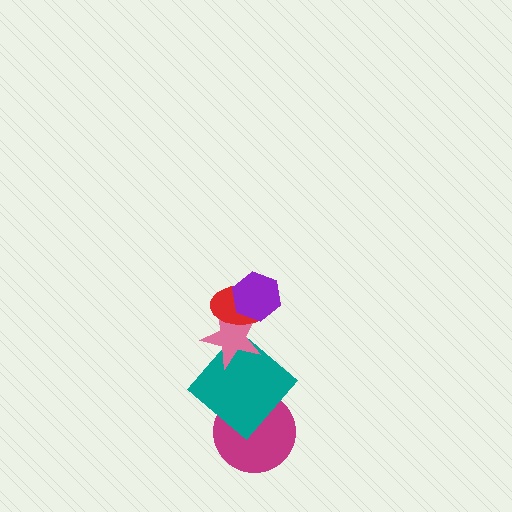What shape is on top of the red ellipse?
The purple hexagon is on top of the red ellipse.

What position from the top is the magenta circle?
The magenta circle is 5th from the top.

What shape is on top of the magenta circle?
The teal diamond is on top of the magenta circle.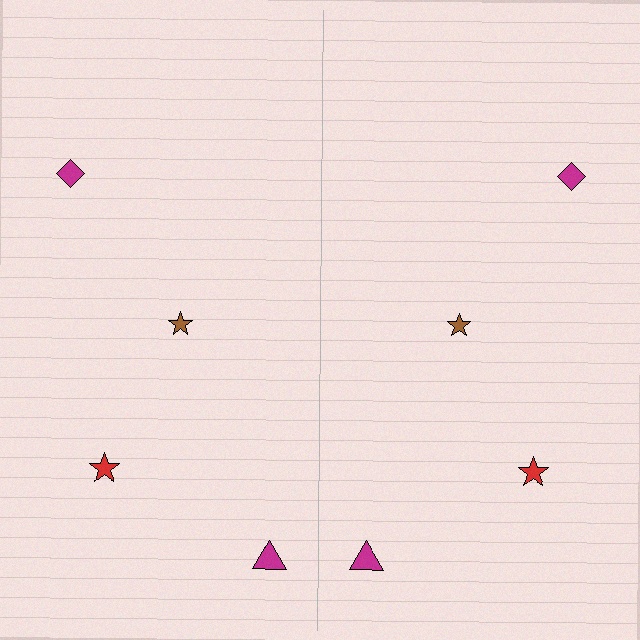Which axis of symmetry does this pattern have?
The pattern has a vertical axis of symmetry running through the center of the image.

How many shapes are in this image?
There are 8 shapes in this image.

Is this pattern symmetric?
Yes, this pattern has bilateral (reflection) symmetry.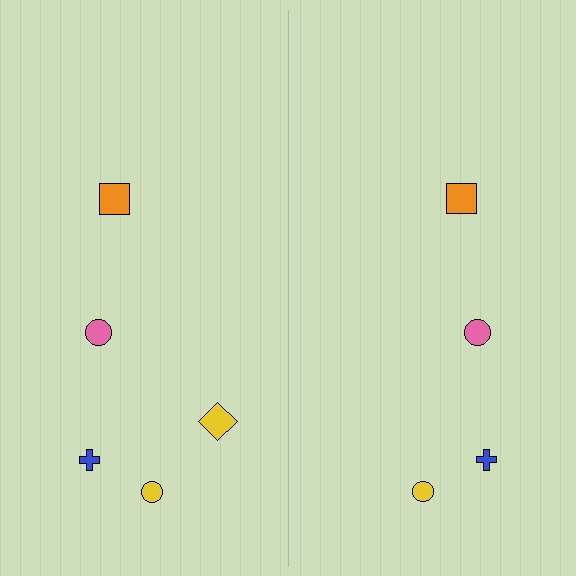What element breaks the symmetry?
A yellow diamond is missing from the right side.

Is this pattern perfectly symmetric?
No, the pattern is not perfectly symmetric. A yellow diamond is missing from the right side.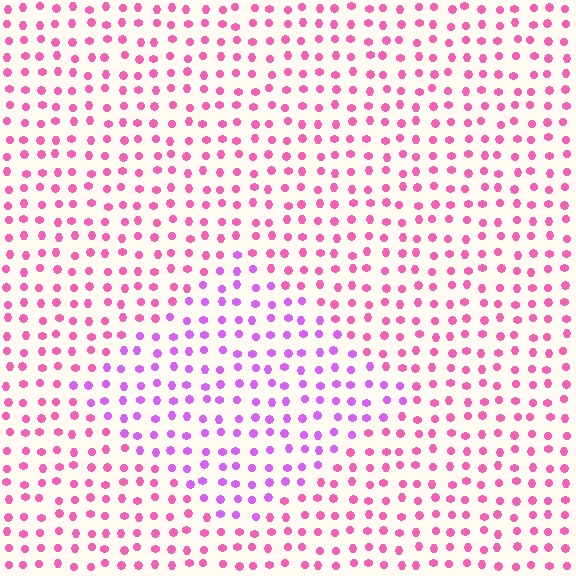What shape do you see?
I see a diamond.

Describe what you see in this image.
The image is filled with small pink elements in a uniform arrangement. A diamond-shaped region is visible where the elements are tinted to a slightly different hue, forming a subtle color boundary.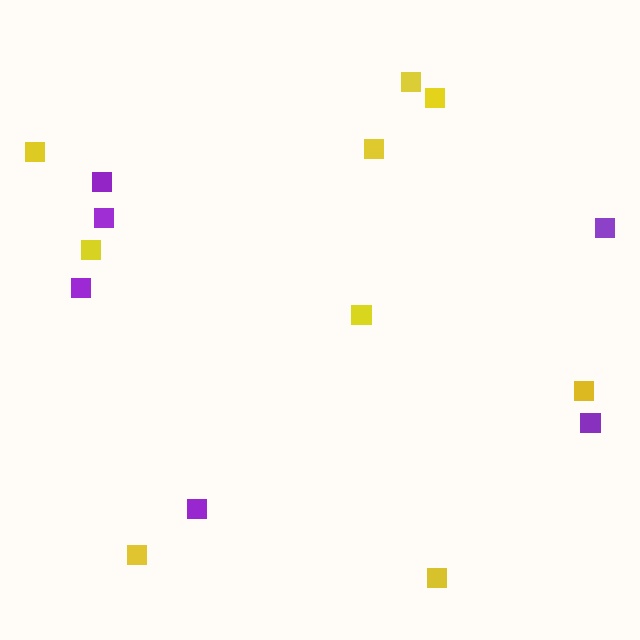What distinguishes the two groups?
There are 2 groups: one group of purple squares (6) and one group of yellow squares (9).